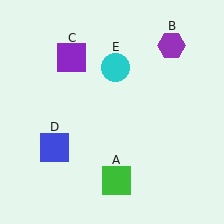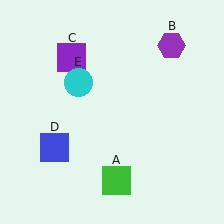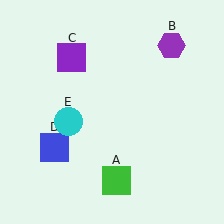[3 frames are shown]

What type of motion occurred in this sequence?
The cyan circle (object E) rotated counterclockwise around the center of the scene.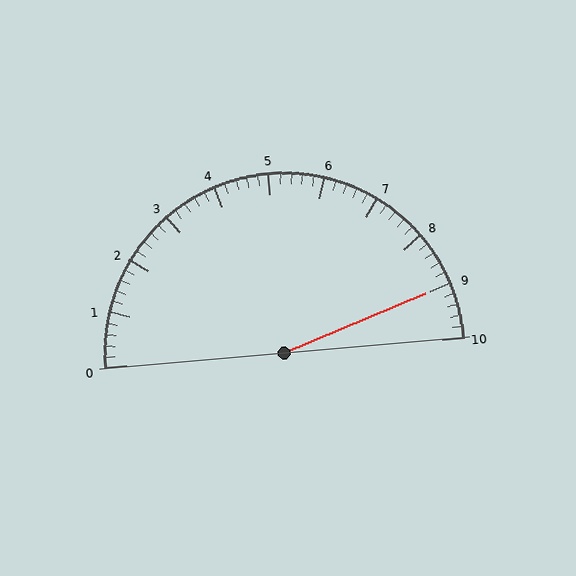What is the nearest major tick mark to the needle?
The nearest major tick mark is 9.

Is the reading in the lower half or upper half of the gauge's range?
The reading is in the upper half of the range (0 to 10).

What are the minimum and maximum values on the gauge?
The gauge ranges from 0 to 10.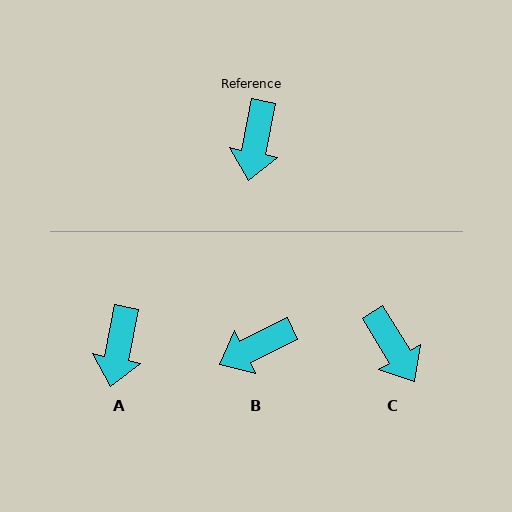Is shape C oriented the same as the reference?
No, it is off by about 42 degrees.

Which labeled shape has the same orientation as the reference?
A.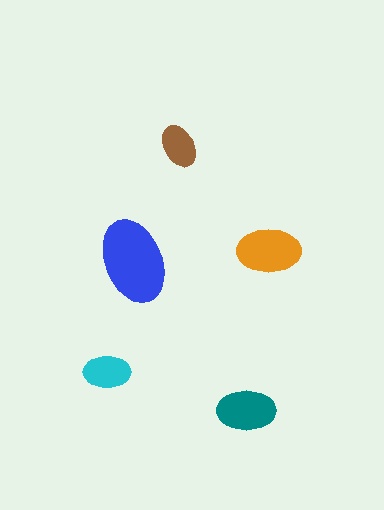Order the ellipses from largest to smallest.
the blue one, the orange one, the teal one, the cyan one, the brown one.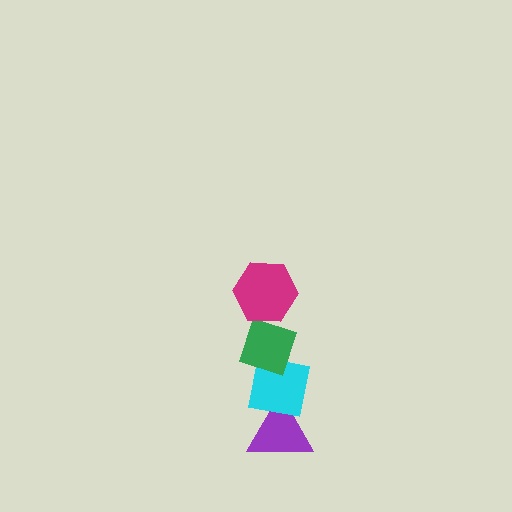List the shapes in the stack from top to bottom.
From top to bottom: the magenta hexagon, the green diamond, the cyan square, the purple triangle.